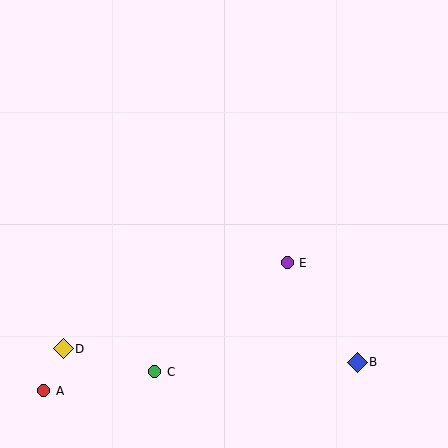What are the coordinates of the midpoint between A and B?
The midpoint between A and B is at (201, 377).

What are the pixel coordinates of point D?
Point D is at (63, 349).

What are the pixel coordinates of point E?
Point E is at (287, 263).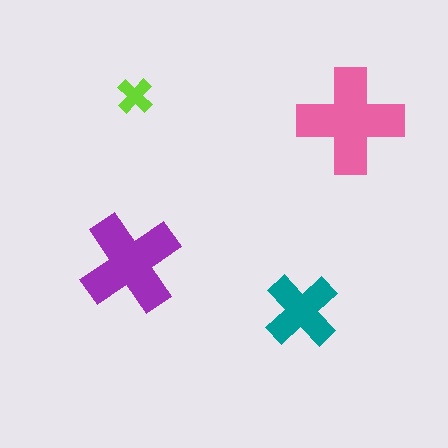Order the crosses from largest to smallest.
the pink one, the purple one, the teal one, the lime one.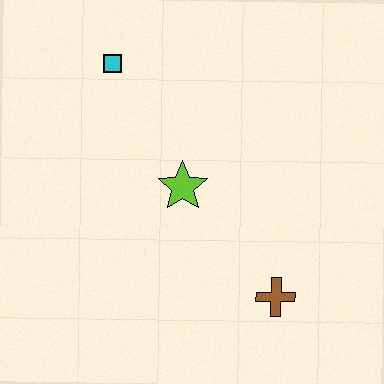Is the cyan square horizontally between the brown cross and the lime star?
No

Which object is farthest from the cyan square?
The brown cross is farthest from the cyan square.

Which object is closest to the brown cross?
The lime star is closest to the brown cross.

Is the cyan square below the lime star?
No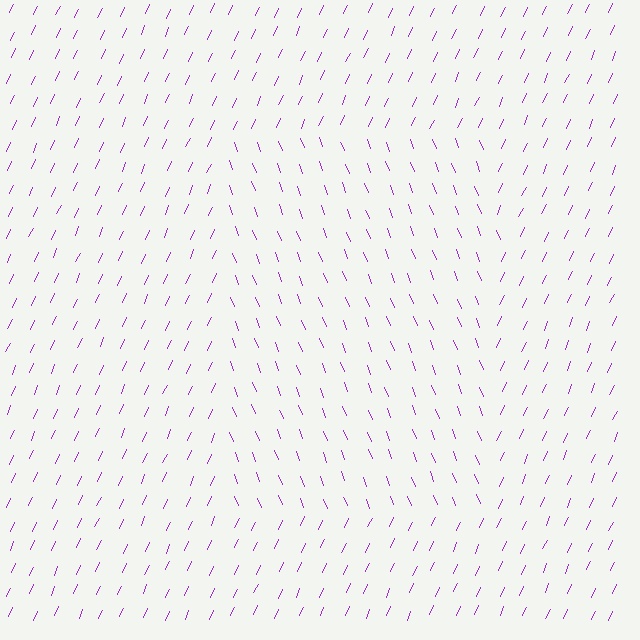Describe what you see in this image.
The image is filled with small purple line segments. A rectangle region in the image has lines oriented differently from the surrounding lines, creating a visible texture boundary.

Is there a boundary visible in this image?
Yes, there is a texture boundary formed by a change in line orientation.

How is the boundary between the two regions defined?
The boundary is defined purely by a change in line orientation (approximately 45 degrees difference). All lines are the same color and thickness.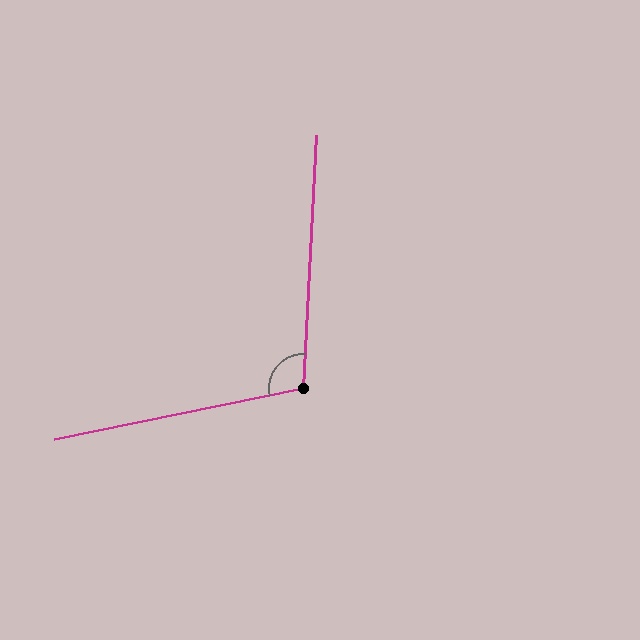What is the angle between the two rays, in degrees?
Approximately 105 degrees.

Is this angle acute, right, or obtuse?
It is obtuse.